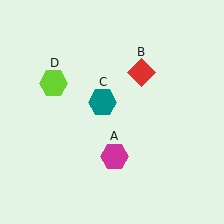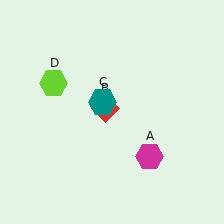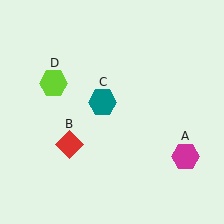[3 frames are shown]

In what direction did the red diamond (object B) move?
The red diamond (object B) moved down and to the left.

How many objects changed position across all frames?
2 objects changed position: magenta hexagon (object A), red diamond (object B).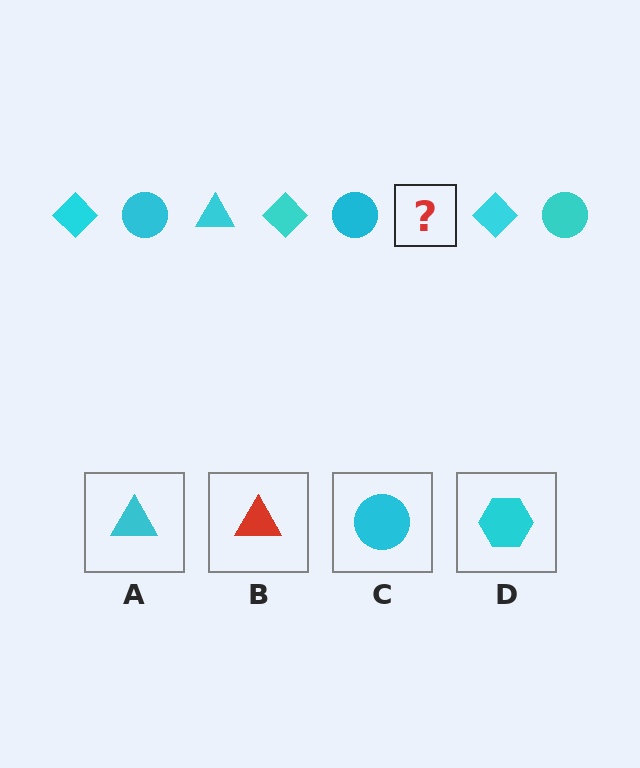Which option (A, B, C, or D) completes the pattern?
A.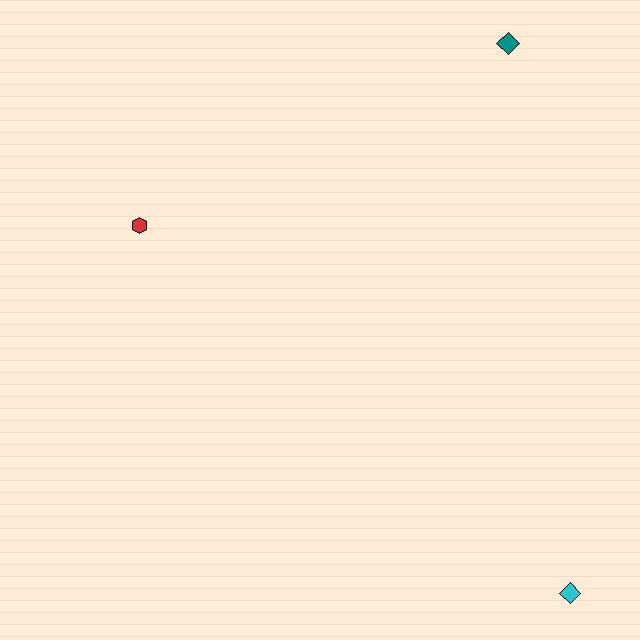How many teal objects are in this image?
There is 1 teal object.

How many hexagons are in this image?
There is 1 hexagon.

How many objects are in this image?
There are 3 objects.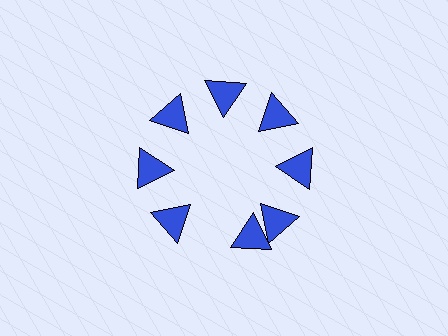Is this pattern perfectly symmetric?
No. The 8 blue triangles are arranged in a ring, but one element near the 6 o'clock position is rotated out of alignment along the ring, breaking the 8-fold rotational symmetry.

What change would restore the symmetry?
The symmetry would be restored by rotating it back into even spacing with its neighbors so that all 8 triangles sit at equal angles and equal distance from the center.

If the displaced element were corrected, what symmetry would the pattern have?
It would have 8-fold rotational symmetry — the pattern would map onto itself every 45 degrees.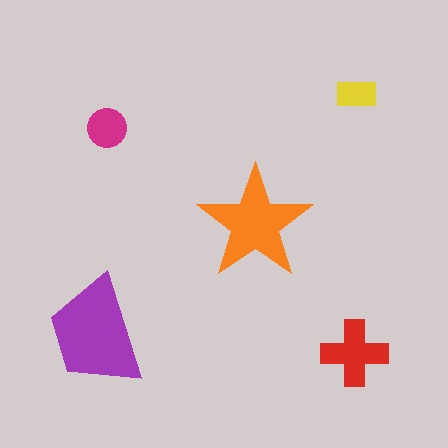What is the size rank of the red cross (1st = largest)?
3rd.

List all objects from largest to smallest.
The purple trapezoid, the orange star, the red cross, the magenta circle, the yellow rectangle.